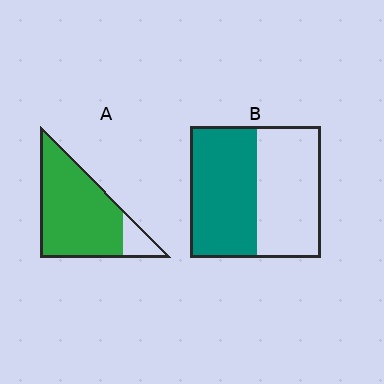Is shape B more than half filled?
Roughly half.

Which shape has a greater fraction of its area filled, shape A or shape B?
Shape A.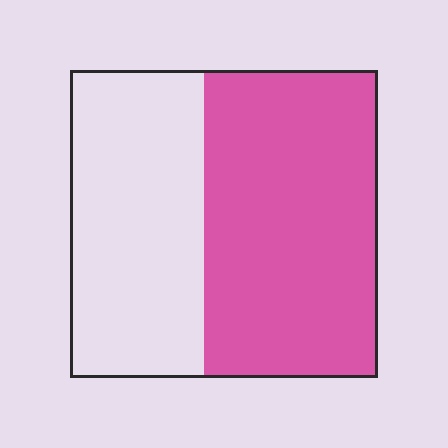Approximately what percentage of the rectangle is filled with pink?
Approximately 55%.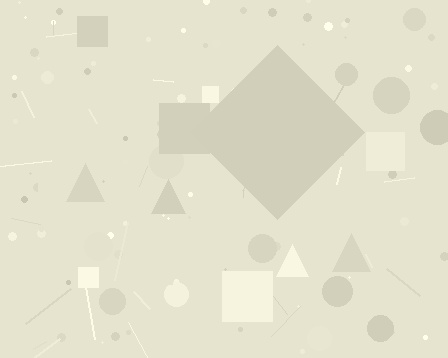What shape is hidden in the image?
A diamond is hidden in the image.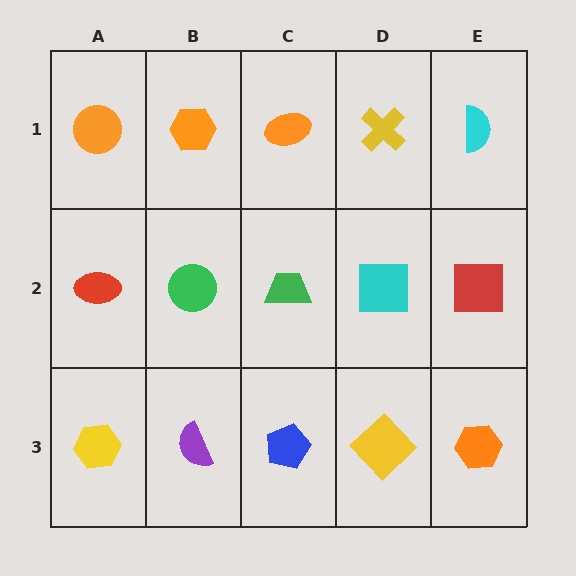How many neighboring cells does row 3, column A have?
2.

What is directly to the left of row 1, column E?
A yellow cross.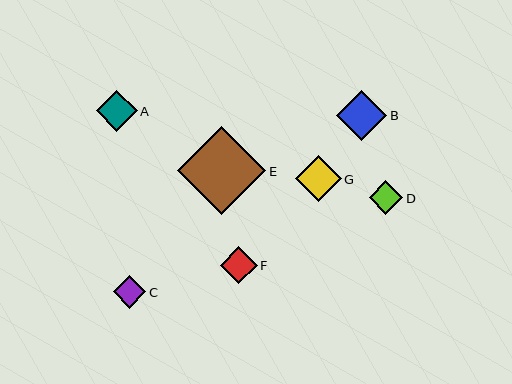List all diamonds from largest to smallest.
From largest to smallest: E, B, G, A, F, D, C.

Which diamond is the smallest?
Diamond C is the smallest with a size of approximately 33 pixels.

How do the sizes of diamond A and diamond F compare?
Diamond A and diamond F are approximately the same size.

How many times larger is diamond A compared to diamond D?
Diamond A is approximately 1.2 times the size of diamond D.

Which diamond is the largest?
Diamond E is the largest with a size of approximately 89 pixels.